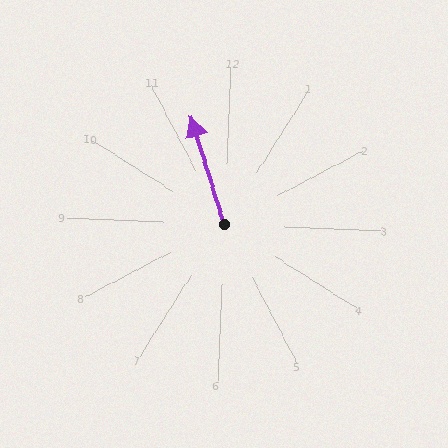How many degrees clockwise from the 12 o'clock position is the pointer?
Approximately 341 degrees.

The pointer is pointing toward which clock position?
Roughly 11 o'clock.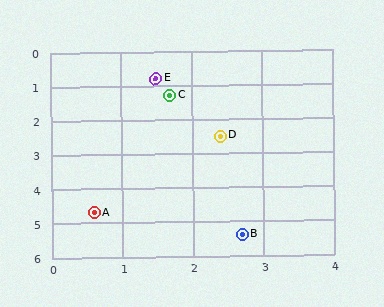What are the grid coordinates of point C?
Point C is at approximately (1.7, 1.3).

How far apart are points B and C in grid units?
Points B and C are about 4.2 grid units apart.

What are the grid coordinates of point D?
Point D is at approximately (2.4, 2.5).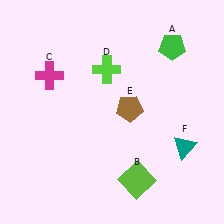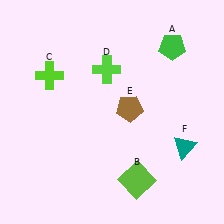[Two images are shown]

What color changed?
The cross (C) changed from magenta in Image 1 to lime in Image 2.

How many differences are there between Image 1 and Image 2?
There is 1 difference between the two images.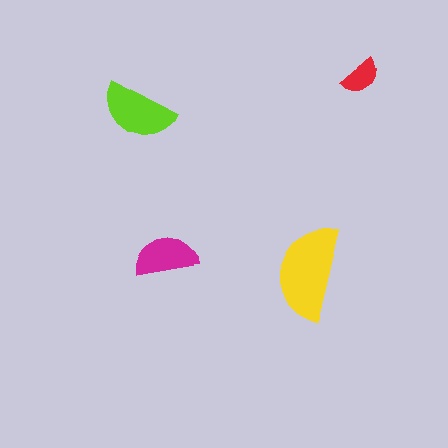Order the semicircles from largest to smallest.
the yellow one, the lime one, the magenta one, the red one.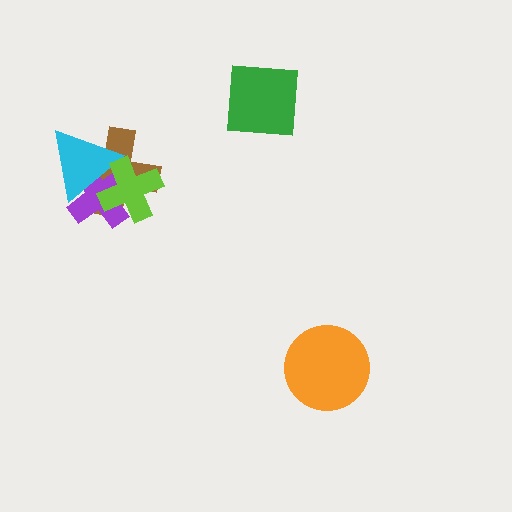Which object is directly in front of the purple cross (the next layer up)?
The cyan triangle is directly in front of the purple cross.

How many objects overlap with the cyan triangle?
3 objects overlap with the cyan triangle.